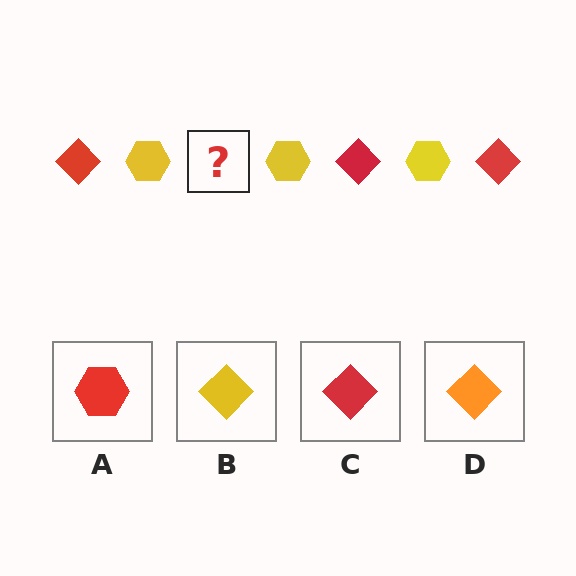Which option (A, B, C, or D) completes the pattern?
C.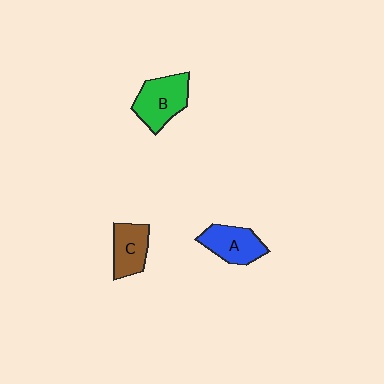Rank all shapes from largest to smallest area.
From largest to smallest: B (green), A (blue), C (brown).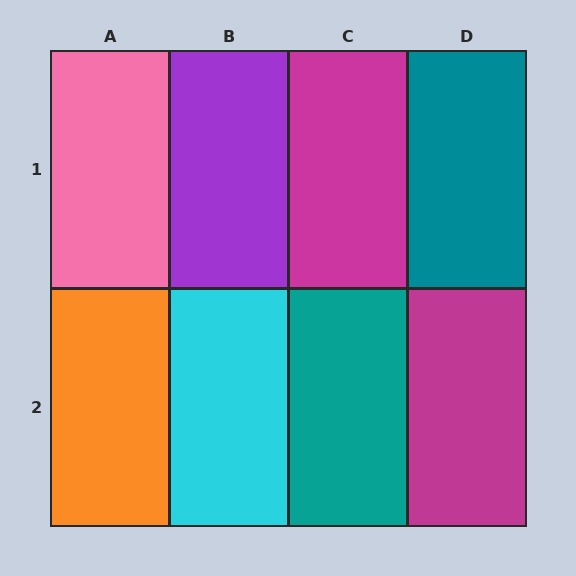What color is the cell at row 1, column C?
Magenta.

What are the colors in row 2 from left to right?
Orange, cyan, teal, magenta.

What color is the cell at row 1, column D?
Teal.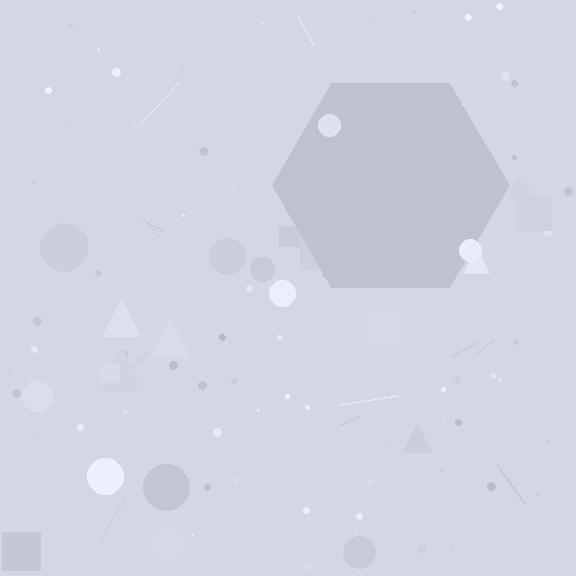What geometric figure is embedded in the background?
A hexagon is embedded in the background.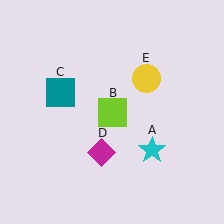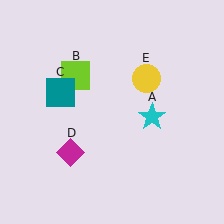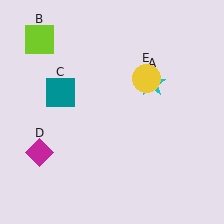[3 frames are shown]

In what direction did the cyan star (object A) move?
The cyan star (object A) moved up.